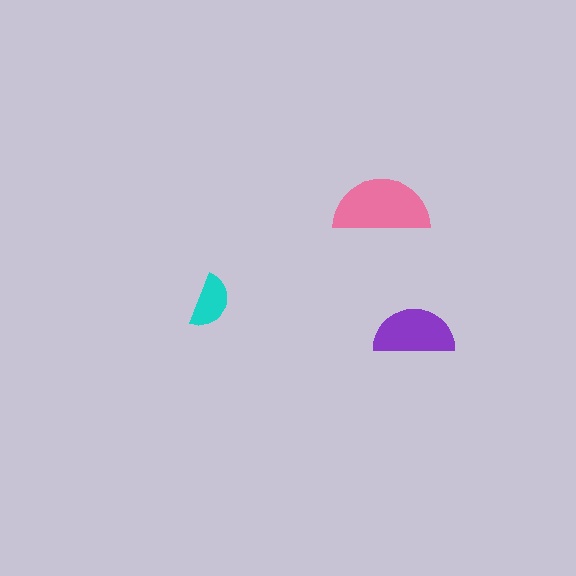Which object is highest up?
The pink semicircle is topmost.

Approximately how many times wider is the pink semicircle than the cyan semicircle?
About 2 times wider.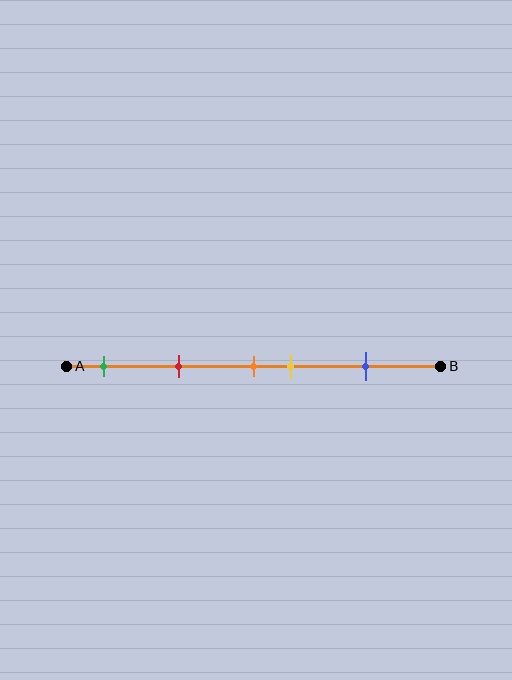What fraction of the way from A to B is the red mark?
The red mark is approximately 30% (0.3) of the way from A to B.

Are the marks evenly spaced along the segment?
No, the marks are not evenly spaced.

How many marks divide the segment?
There are 5 marks dividing the segment.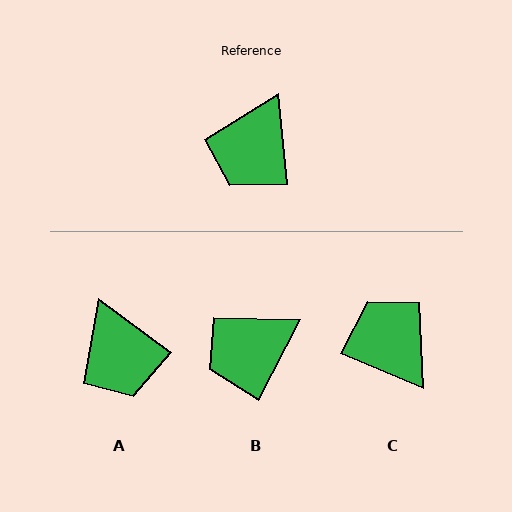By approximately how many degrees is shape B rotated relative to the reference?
Approximately 33 degrees clockwise.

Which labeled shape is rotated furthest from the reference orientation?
C, about 119 degrees away.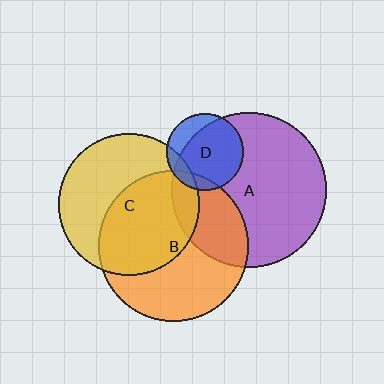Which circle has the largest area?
Circle A (purple).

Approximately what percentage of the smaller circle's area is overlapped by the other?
Approximately 50%.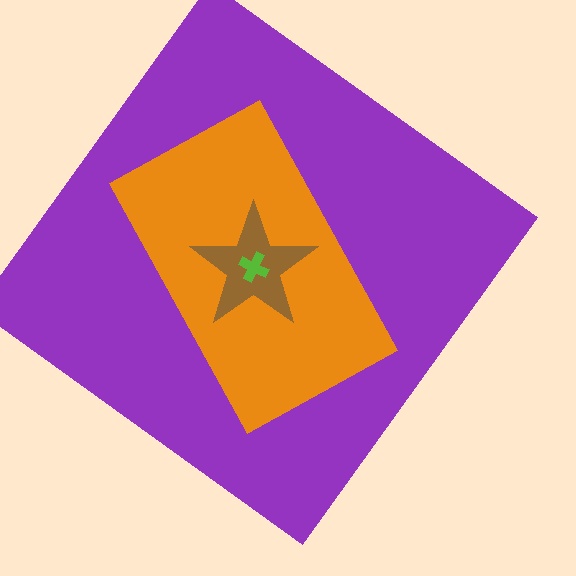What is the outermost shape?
The purple diamond.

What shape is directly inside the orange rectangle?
The brown star.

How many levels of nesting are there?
4.